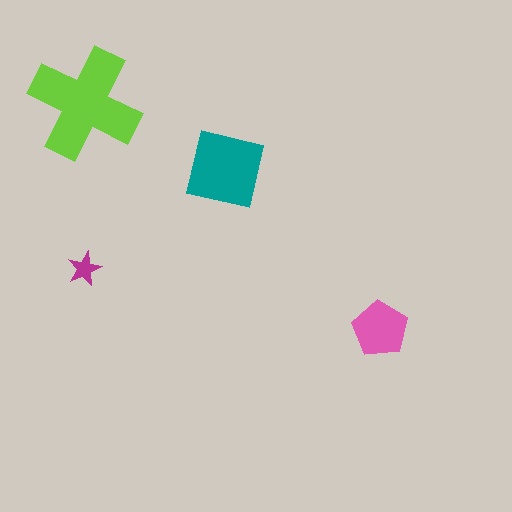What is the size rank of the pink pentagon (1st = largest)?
3rd.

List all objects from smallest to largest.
The magenta star, the pink pentagon, the teal square, the lime cross.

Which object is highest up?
The lime cross is topmost.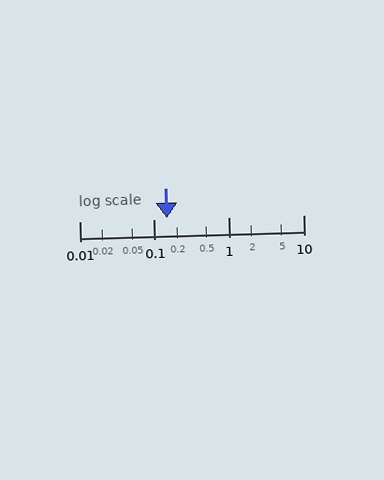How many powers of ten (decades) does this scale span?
The scale spans 3 decades, from 0.01 to 10.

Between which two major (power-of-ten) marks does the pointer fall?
The pointer is between 0.1 and 1.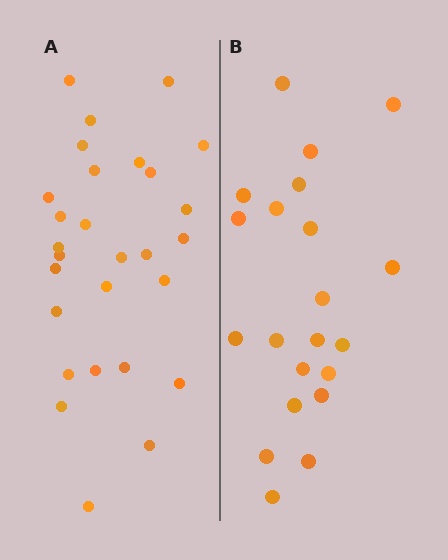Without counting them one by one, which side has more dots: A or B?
Region A (the left region) has more dots.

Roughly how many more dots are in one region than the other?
Region A has roughly 8 or so more dots than region B.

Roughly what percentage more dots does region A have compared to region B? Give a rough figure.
About 35% more.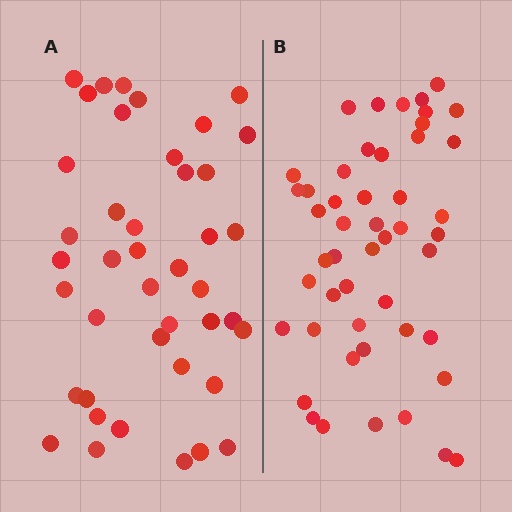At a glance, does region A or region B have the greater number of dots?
Region B (the right region) has more dots.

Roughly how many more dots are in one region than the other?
Region B has roughly 8 or so more dots than region A.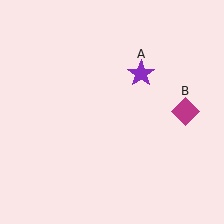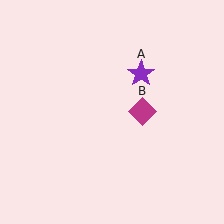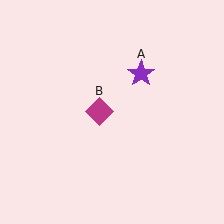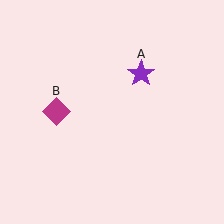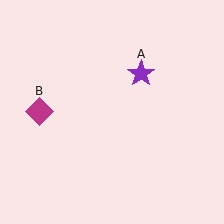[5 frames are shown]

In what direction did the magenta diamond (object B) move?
The magenta diamond (object B) moved left.